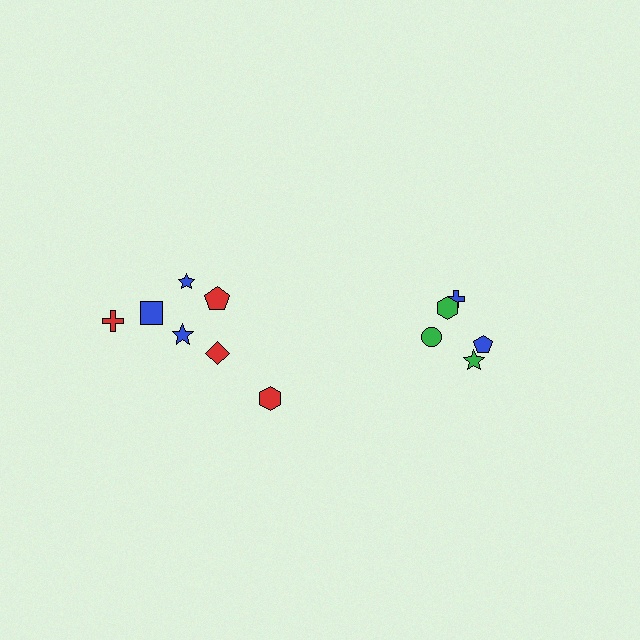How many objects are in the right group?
There are 5 objects.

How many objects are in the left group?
There are 7 objects.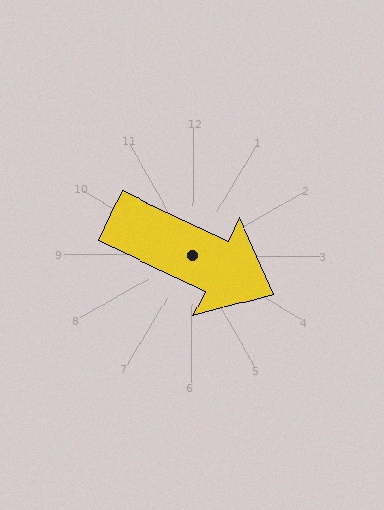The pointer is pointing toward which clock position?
Roughly 4 o'clock.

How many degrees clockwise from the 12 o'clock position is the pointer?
Approximately 115 degrees.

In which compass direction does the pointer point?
Southeast.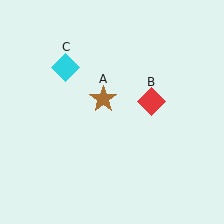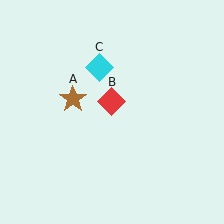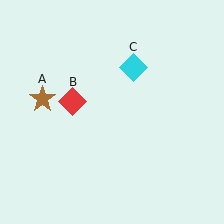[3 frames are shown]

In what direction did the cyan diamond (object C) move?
The cyan diamond (object C) moved right.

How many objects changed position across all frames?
3 objects changed position: brown star (object A), red diamond (object B), cyan diamond (object C).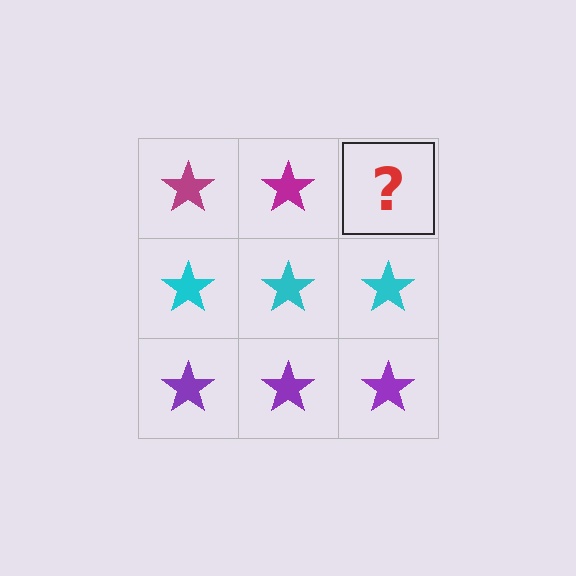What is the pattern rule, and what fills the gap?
The rule is that each row has a consistent color. The gap should be filled with a magenta star.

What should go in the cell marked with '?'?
The missing cell should contain a magenta star.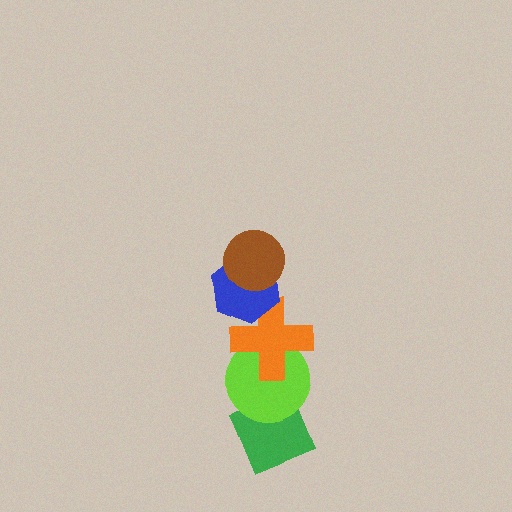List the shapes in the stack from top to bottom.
From top to bottom: the brown circle, the blue hexagon, the orange cross, the lime circle, the green diamond.